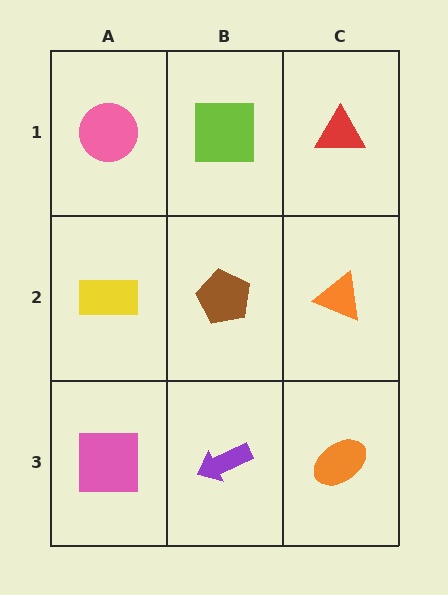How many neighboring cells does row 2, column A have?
3.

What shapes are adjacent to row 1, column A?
A yellow rectangle (row 2, column A), a lime square (row 1, column B).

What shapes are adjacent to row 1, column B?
A brown pentagon (row 2, column B), a pink circle (row 1, column A), a red triangle (row 1, column C).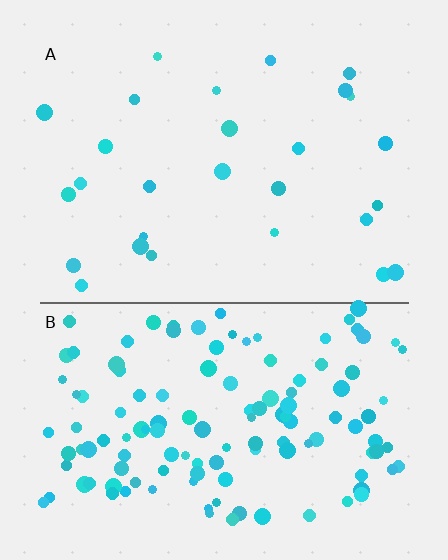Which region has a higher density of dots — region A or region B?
B (the bottom).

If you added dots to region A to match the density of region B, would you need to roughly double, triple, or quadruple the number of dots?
Approximately quadruple.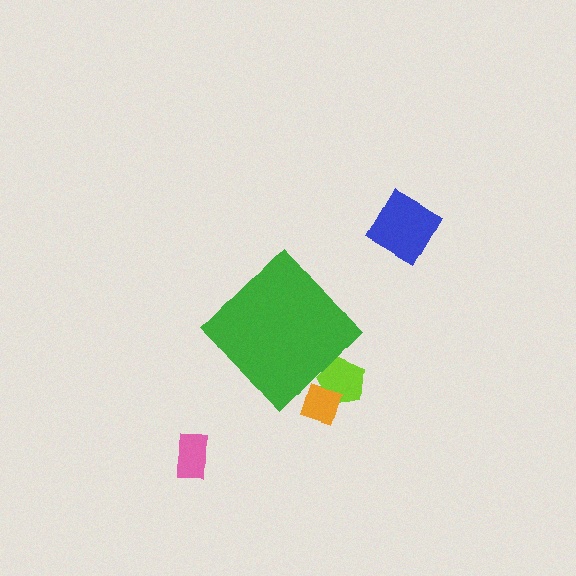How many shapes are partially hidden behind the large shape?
2 shapes are partially hidden.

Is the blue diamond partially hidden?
No, the blue diamond is fully visible.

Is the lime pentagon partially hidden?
Yes, the lime pentagon is partially hidden behind the green diamond.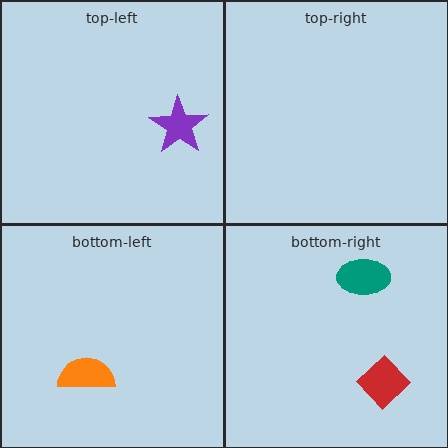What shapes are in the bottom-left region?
The orange semicircle.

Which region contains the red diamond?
The bottom-right region.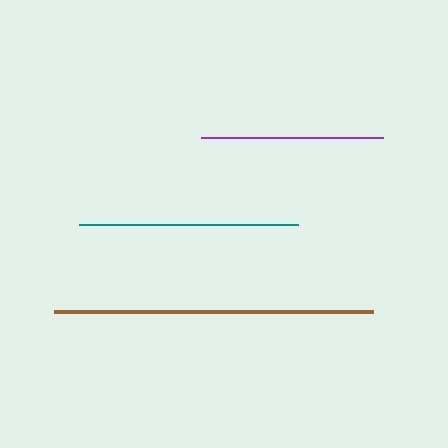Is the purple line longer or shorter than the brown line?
The brown line is longer than the purple line.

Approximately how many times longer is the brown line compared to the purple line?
The brown line is approximately 1.8 times the length of the purple line.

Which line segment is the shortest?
The purple line is the shortest at approximately 182 pixels.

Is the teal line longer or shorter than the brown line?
The brown line is longer than the teal line.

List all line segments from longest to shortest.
From longest to shortest: brown, teal, purple.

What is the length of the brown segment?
The brown segment is approximately 319 pixels long.